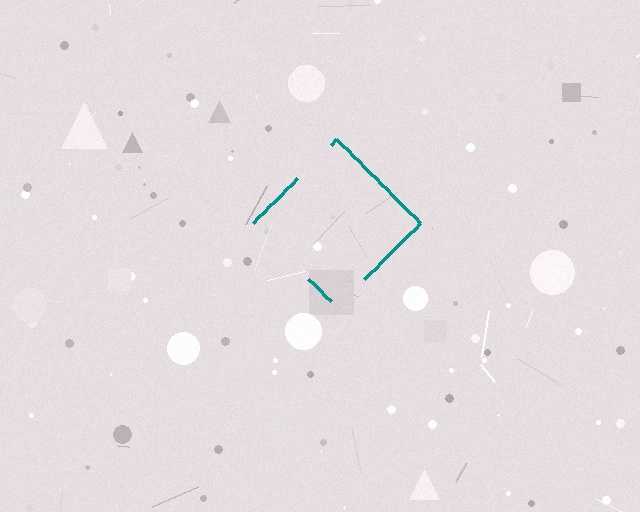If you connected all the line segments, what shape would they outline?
They would outline a diamond.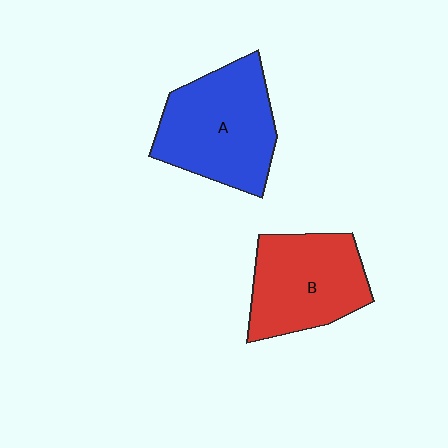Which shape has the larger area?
Shape A (blue).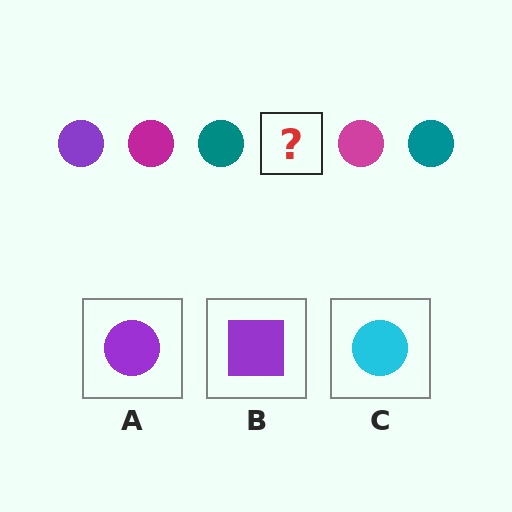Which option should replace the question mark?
Option A.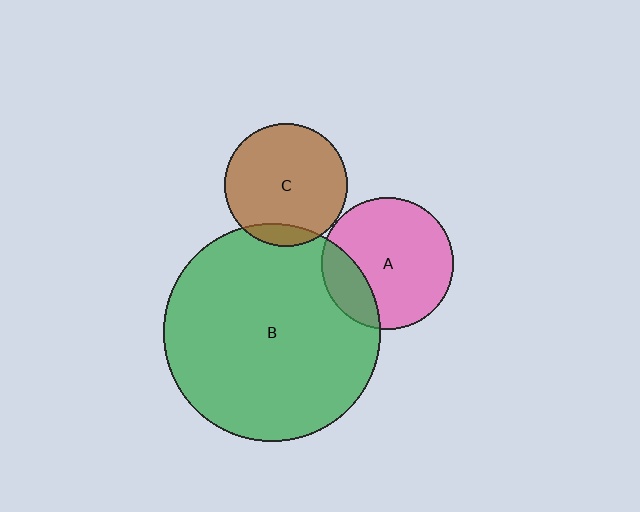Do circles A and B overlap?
Yes.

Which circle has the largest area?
Circle B (green).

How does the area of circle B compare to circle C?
Approximately 3.1 times.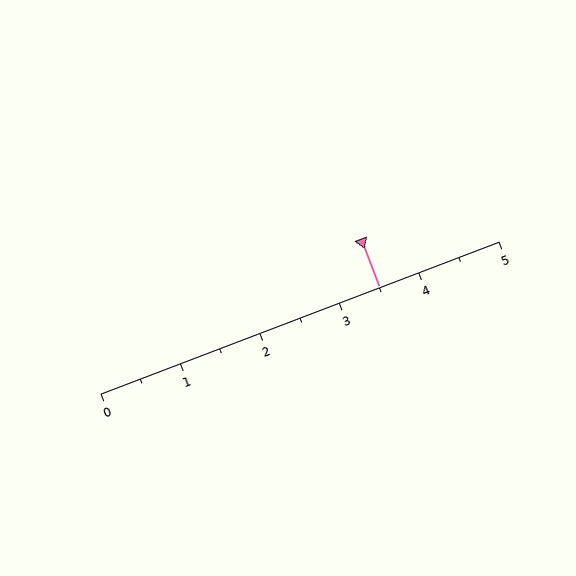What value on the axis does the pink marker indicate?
The marker indicates approximately 3.5.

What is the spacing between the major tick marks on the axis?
The major ticks are spaced 1 apart.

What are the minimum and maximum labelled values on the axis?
The axis runs from 0 to 5.